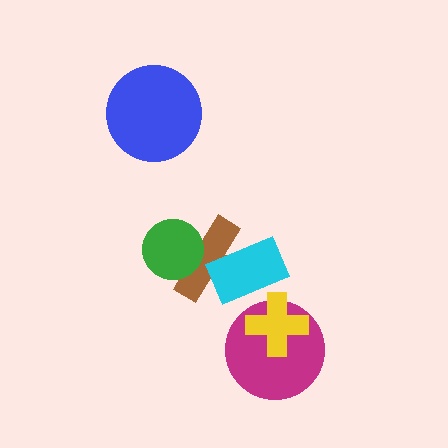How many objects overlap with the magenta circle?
1 object overlaps with the magenta circle.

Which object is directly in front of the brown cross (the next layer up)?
The green circle is directly in front of the brown cross.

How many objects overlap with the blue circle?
0 objects overlap with the blue circle.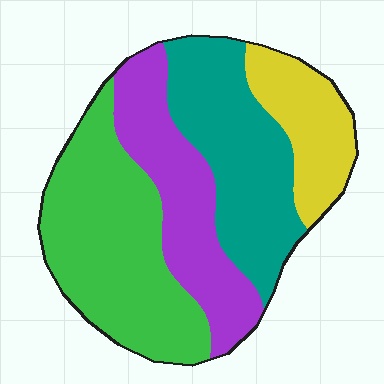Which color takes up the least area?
Yellow, at roughly 15%.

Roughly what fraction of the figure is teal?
Teal takes up about one quarter (1/4) of the figure.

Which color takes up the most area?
Green, at roughly 35%.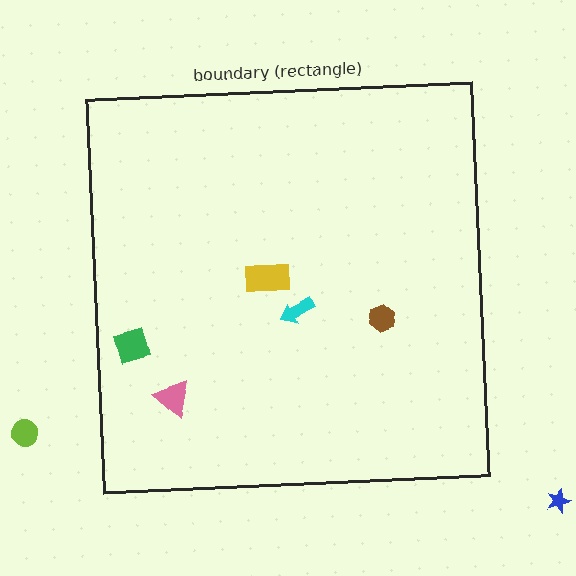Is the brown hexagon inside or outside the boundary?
Inside.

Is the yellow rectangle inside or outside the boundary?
Inside.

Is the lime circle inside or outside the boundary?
Outside.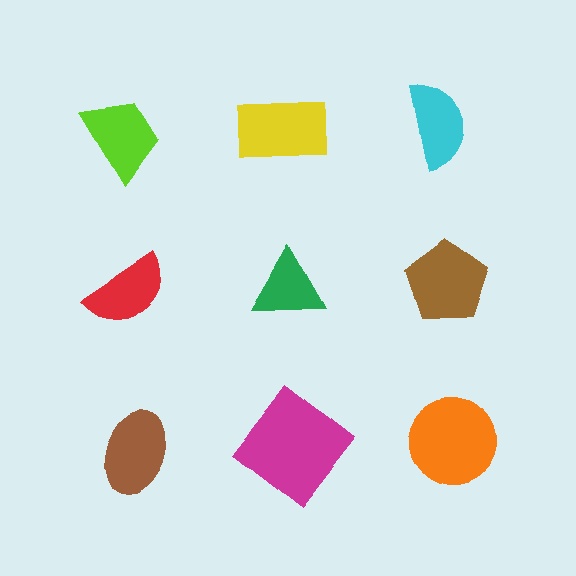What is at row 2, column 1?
A red semicircle.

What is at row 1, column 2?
A yellow rectangle.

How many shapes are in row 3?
3 shapes.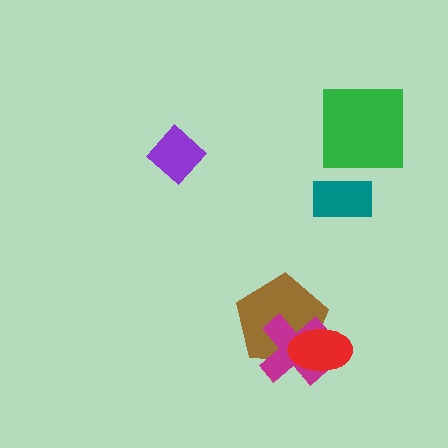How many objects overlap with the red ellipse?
2 objects overlap with the red ellipse.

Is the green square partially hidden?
No, no other shape covers it.